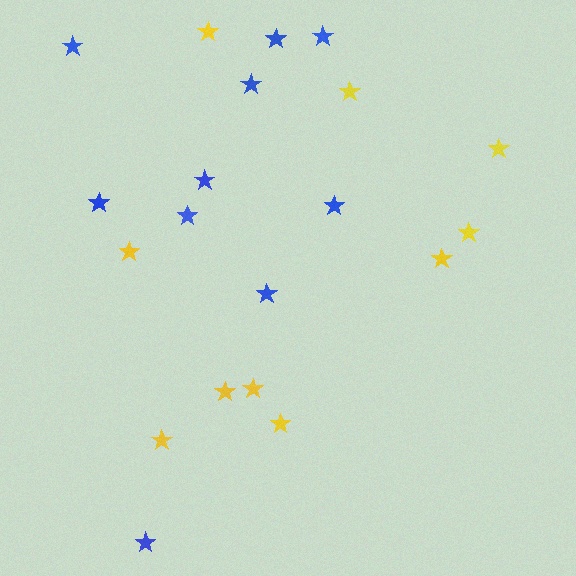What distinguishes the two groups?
There are 2 groups: one group of blue stars (10) and one group of yellow stars (10).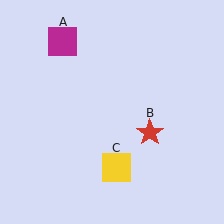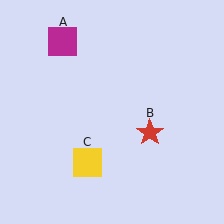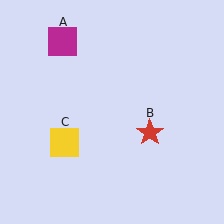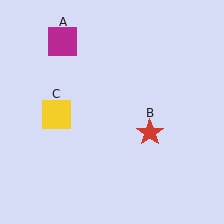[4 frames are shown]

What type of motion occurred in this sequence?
The yellow square (object C) rotated clockwise around the center of the scene.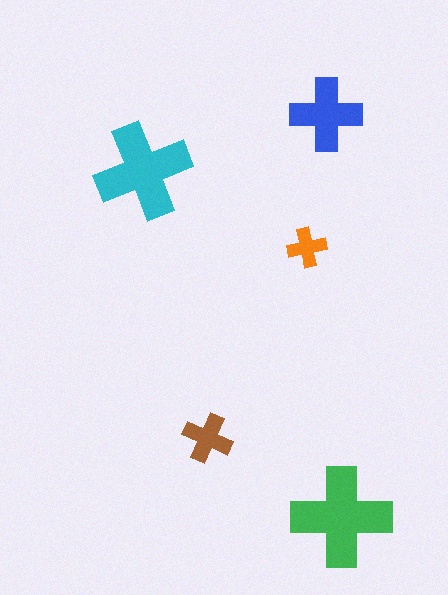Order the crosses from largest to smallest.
the green one, the cyan one, the blue one, the brown one, the orange one.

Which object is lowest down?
The green cross is bottommost.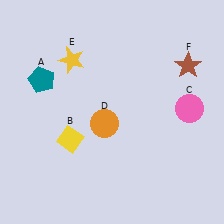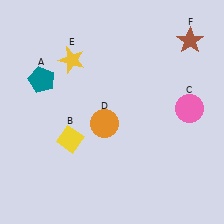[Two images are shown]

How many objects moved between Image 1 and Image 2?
1 object moved between the two images.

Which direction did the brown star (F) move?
The brown star (F) moved up.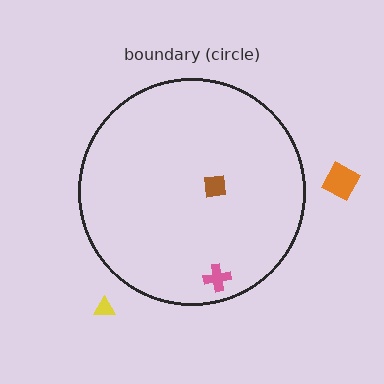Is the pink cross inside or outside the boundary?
Inside.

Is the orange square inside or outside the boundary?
Outside.